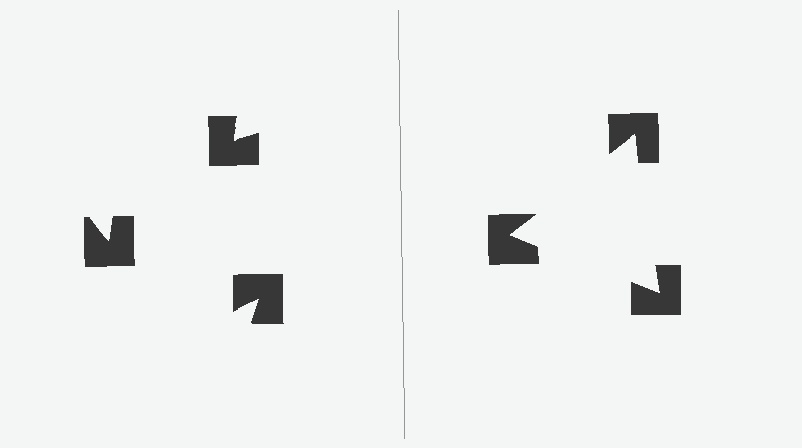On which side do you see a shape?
An illusory triangle appears on the right side. On the left side the wedge cuts are rotated, so no coherent shape forms.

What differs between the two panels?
The notched squares are positioned identically on both sides; only the wedge orientations differ. On the right they align to a triangle; on the left they are misaligned.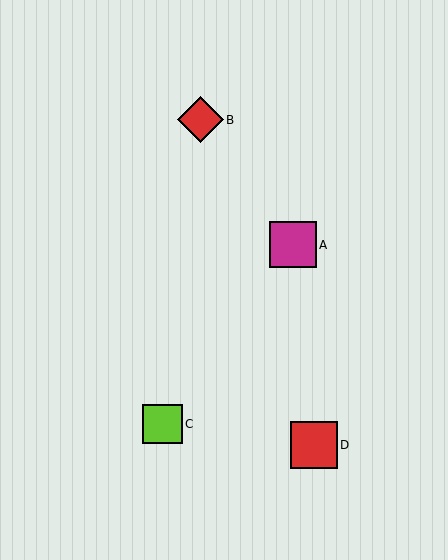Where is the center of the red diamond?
The center of the red diamond is at (201, 120).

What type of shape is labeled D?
Shape D is a red square.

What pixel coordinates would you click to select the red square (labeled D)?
Click at (314, 445) to select the red square D.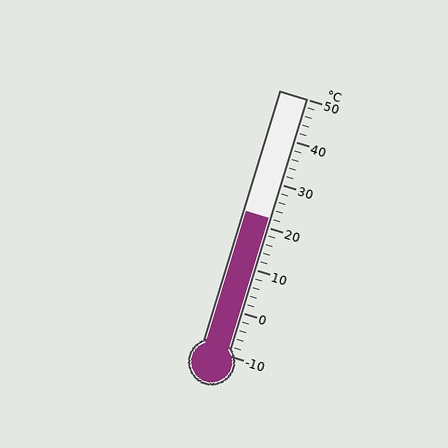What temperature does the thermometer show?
The thermometer shows approximately 22°C.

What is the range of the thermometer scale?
The thermometer scale ranges from -10°C to 50°C.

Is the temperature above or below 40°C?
The temperature is below 40°C.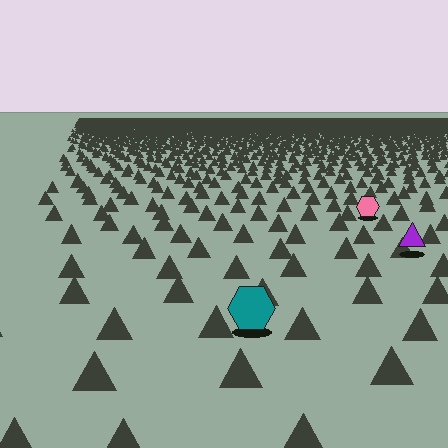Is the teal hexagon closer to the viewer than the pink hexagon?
Yes. The teal hexagon is closer — you can tell from the texture gradient: the ground texture is coarser near it.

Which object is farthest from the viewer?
The pink hexagon is farthest from the viewer. It appears smaller and the ground texture around it is denser.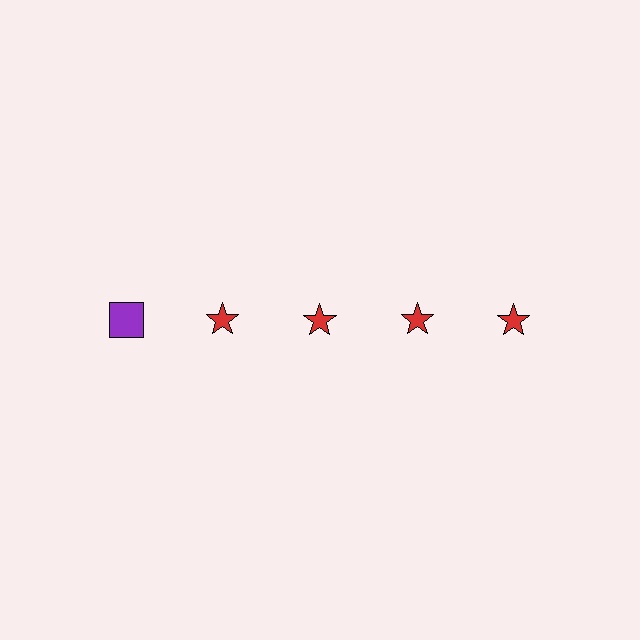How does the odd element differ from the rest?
It differs in both color (purple instead of red) and shape (square instead of star).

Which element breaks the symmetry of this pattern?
The purple square in the top row, leftmost column breaks the symmetry. All other shapes are red stars.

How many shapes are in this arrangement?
There are 5 shapes arranged in a grid pattern.